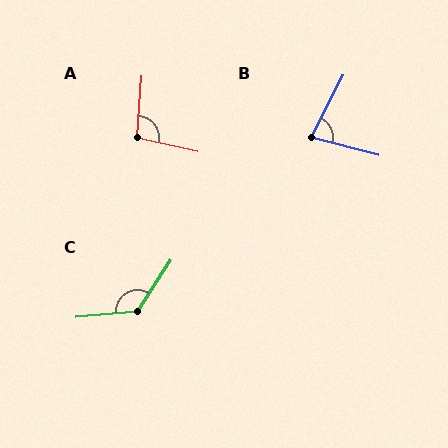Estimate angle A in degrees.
Approximately 98 degrees.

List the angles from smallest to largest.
B (78°), A (98°), C (128°).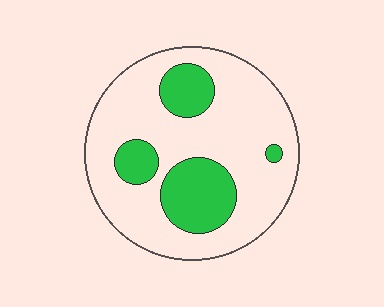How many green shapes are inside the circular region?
4.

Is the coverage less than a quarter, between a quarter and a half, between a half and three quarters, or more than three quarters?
Less than a quarter.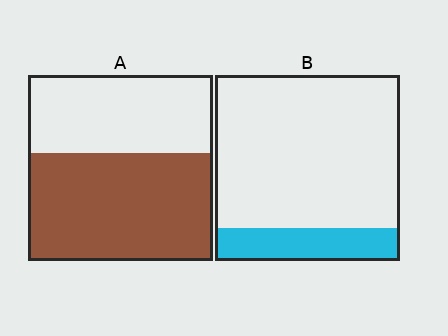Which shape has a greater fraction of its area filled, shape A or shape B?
Shape A.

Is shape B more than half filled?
No.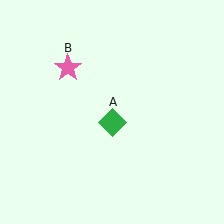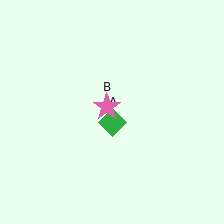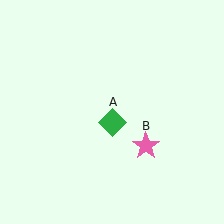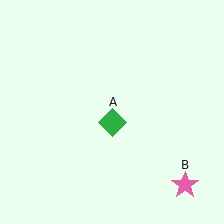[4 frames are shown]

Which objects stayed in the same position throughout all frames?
Green diamond (object A) remained stationary.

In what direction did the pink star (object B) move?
The pink star (object B) moved down and to the right.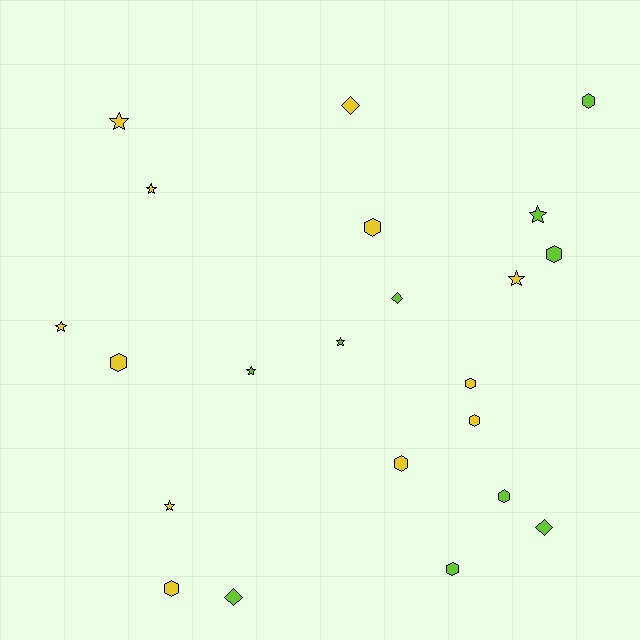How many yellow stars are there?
There are 5 yellow stars.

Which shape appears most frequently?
Hexagon, with 10 objects.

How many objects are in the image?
There are 22 objects.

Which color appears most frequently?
Yellow, with 12 objects.